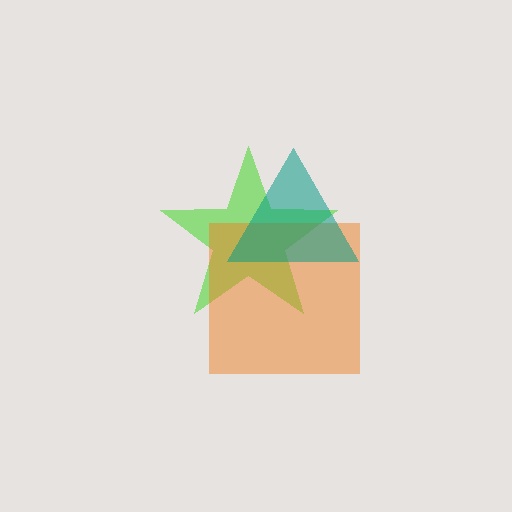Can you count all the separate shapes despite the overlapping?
Yes, there are 3 separate shapes.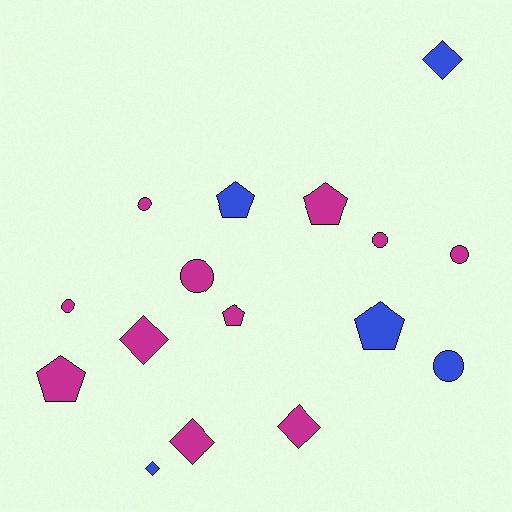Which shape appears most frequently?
Circle, with 6 objects.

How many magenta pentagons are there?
There are 3 magenta pentagons.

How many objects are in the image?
There are 16 objects.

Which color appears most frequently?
Magenta, with 11 objects.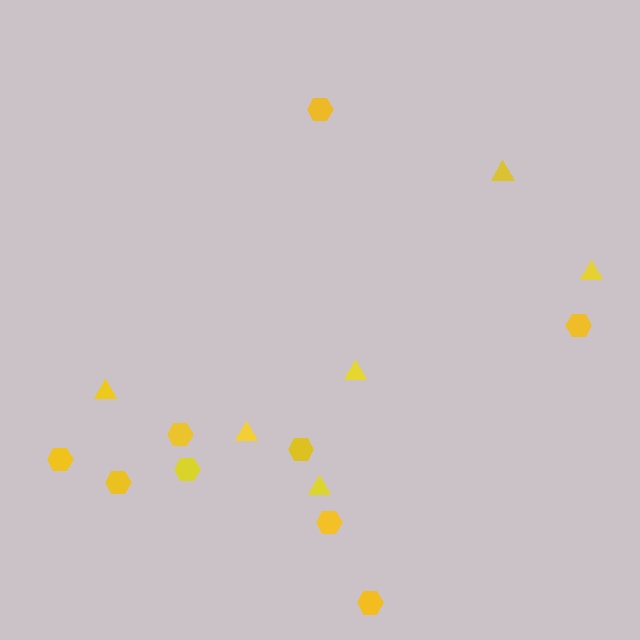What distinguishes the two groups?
There are 2 groups: one group of hexagons (9) and one group of triangles (6).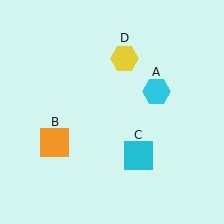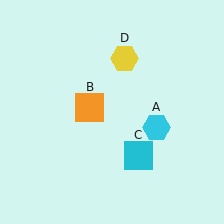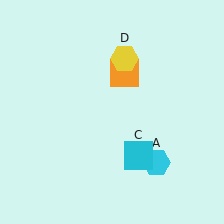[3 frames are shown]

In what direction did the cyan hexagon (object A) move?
The cyan hexagon (object A) moved down.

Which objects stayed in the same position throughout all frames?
Cyan square (object C) and yellow hexagon (object D) remained stationary.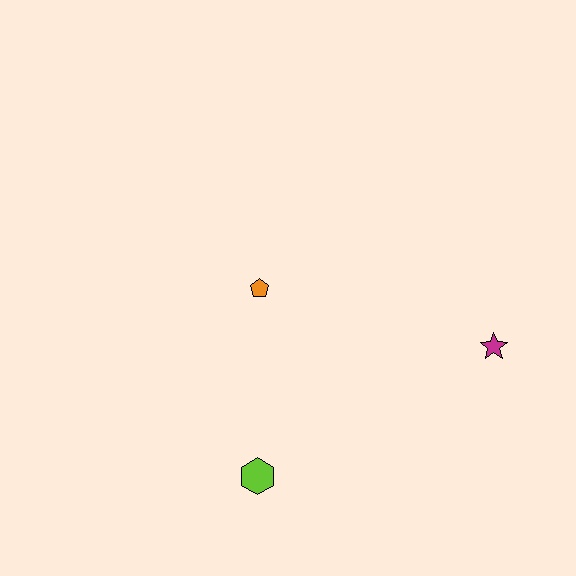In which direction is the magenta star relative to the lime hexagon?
The magenta star is to the right of the lime hexagon.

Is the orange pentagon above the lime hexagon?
Yes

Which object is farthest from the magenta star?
The lime hexagon is farthest from the magenta star.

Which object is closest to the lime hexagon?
The orange pentagon is closest to the lime hexagon.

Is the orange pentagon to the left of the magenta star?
Yes